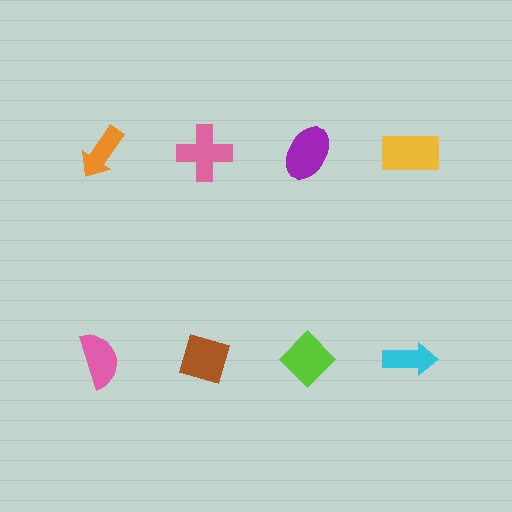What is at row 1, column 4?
A yellow rectangle.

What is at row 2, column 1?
A pink semicircle.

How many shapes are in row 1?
4 shapes.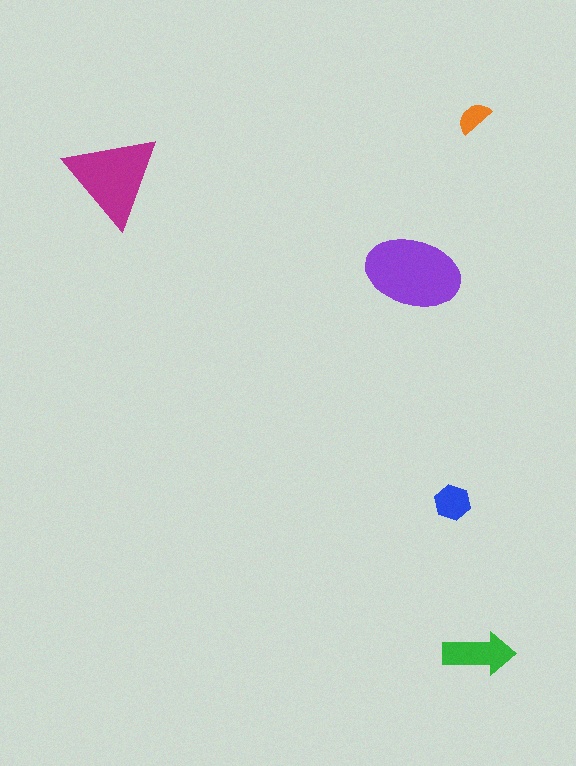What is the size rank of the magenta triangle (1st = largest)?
2nd.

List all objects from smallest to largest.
The orange semicircle, the blue hexagon, the green arrow, the magenta triangle, the purple ellipse.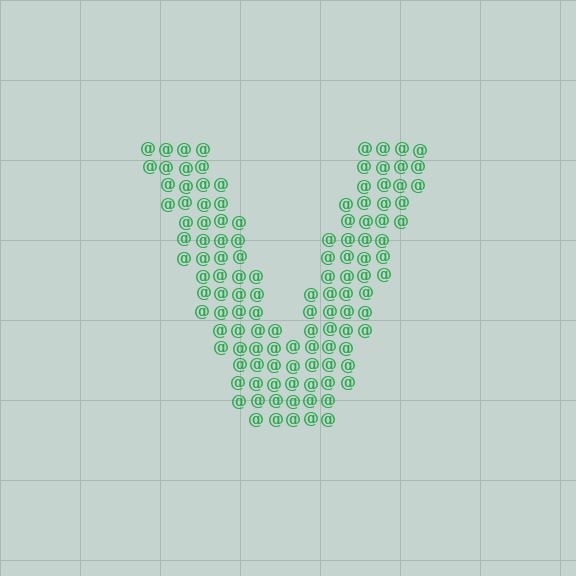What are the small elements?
The small elements are at signs.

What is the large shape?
The large shape is the letter V.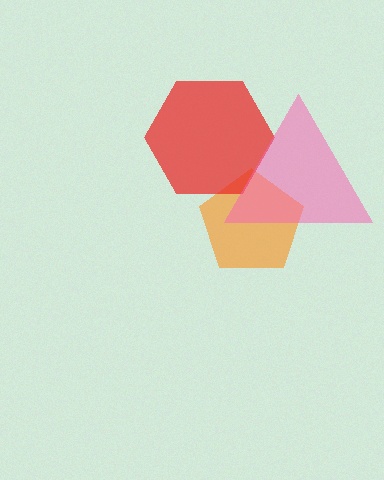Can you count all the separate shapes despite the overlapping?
Yes, there are 3 separate shapes.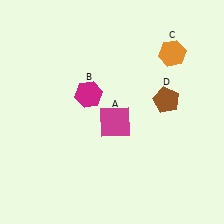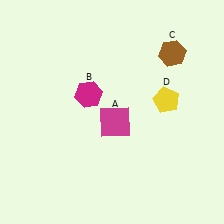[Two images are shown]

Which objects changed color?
C changed from orange to brown. D changed from brown to yellow.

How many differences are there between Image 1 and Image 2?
There are 2 differences between the two images.